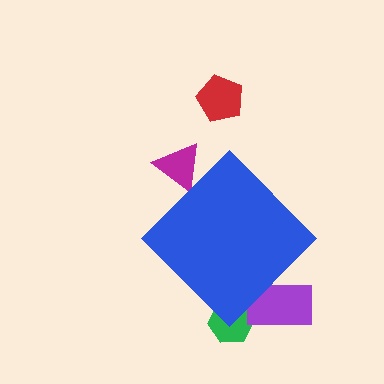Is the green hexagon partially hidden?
Yes, the green hexagon is partially hidden behind the blue diamond.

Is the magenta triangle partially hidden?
Yes, the magenta triangle is partially hidden behind the blue diamond.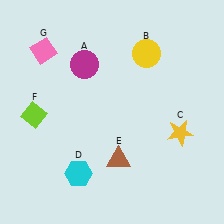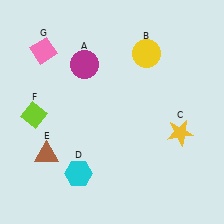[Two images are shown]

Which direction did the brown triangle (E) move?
The brown triangle (E) moved left.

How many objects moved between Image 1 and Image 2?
1 object moved between the two images.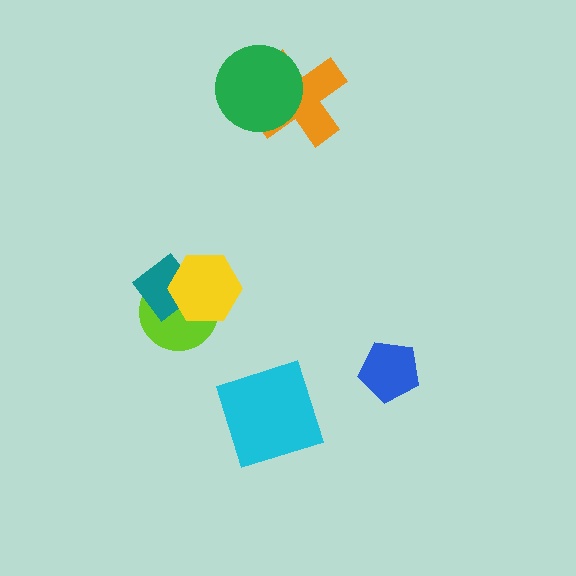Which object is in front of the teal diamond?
The yellow hexagon is in front of the teal diamond.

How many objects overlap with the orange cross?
1 object overlaps with the orange cross.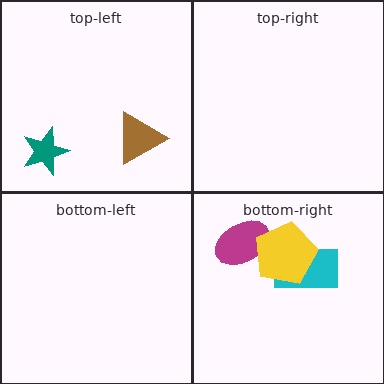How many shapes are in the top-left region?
2.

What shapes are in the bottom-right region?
The magenta ellipse, the cyan rectangle, the yellow pentagon.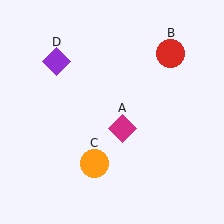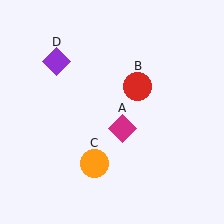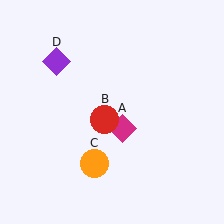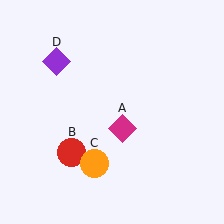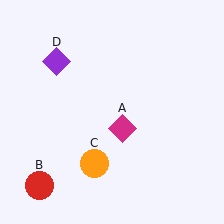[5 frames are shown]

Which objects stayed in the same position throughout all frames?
Magenta diamond (object A) and orange circle (object C) and purple diamond (object D) remained stationary.